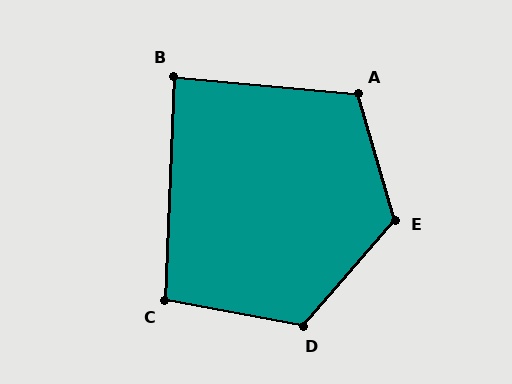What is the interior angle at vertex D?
Approximately 121 degrees (obtuse).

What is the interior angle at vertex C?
Approximately 98 degrees (obtuse).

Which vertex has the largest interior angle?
E, at approximately 123 degrees.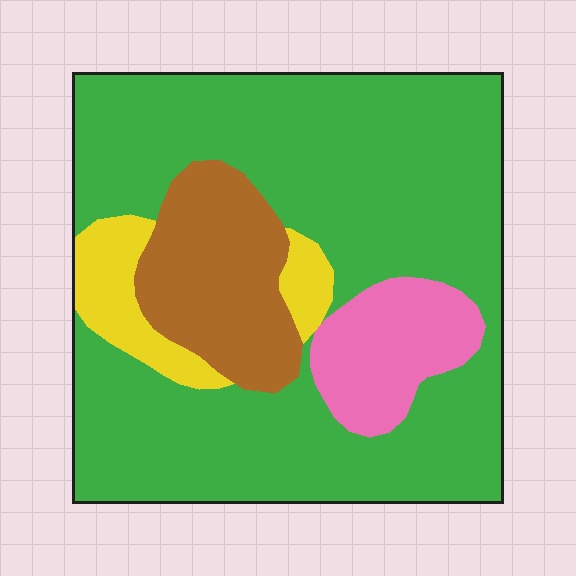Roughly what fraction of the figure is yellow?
Yellow takes up about one tenth (1/10) of the figure.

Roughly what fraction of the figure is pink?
Pink takes up about one tenth (1/10) of the figure.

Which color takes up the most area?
Green, at roughly 70%.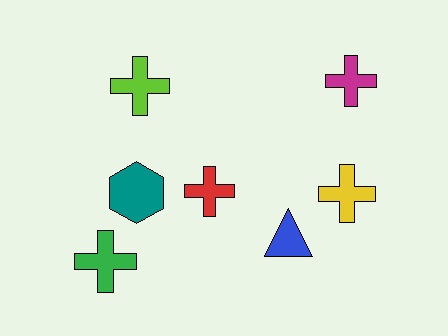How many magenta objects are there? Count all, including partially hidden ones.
There is 1 magenta object.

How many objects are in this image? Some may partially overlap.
There are 7 objects.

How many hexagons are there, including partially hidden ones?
There is 1 hexagon.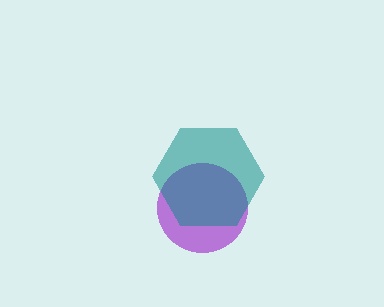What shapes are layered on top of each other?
The layered shapes are: a purple circle, a teal hexagon.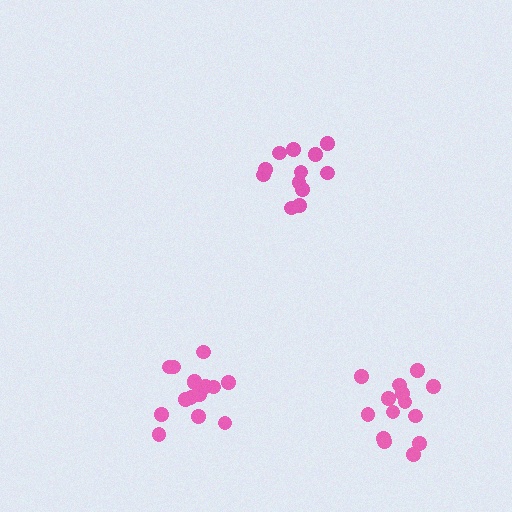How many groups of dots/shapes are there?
There are 3 groups.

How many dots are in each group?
Group 1: 14 dots, Group 2: 12 dots, Group 3: 15 dots (41 total).